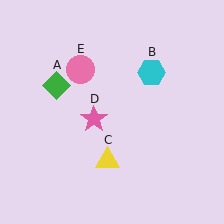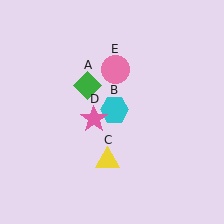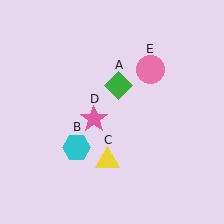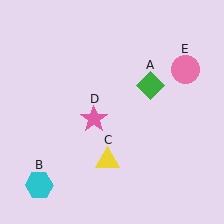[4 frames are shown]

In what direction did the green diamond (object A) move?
The green diamond (object A) moved right.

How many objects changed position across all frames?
3 objects changed position: green diamond (object A), cyan hexagon (object B), pink circle (object E).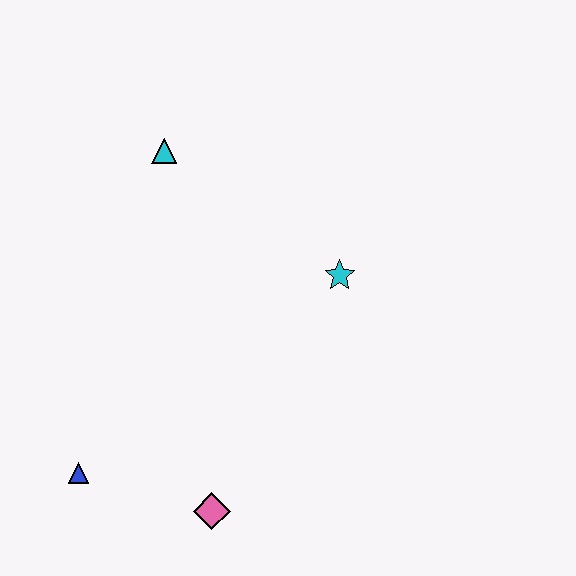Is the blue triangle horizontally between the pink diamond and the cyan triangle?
No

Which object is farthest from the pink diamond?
The cyan triangle is farthest from the pink diamond.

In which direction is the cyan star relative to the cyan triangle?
The cyan star is to the right of the cyan triangle.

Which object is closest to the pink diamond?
The blue triangle is closest to the pink diamond.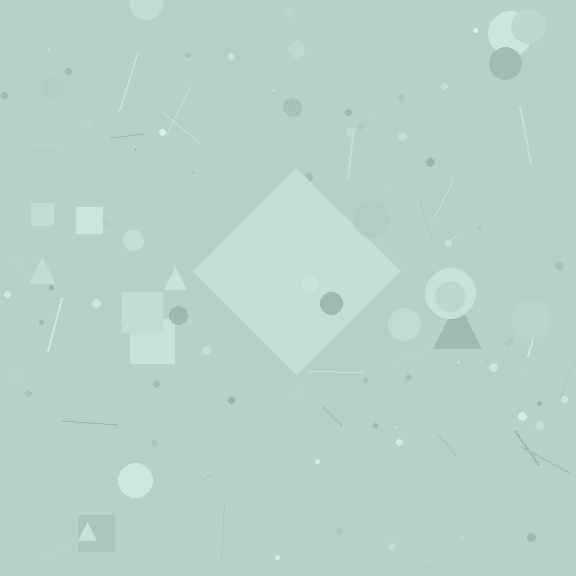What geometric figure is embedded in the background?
A diamond is embedded in the background.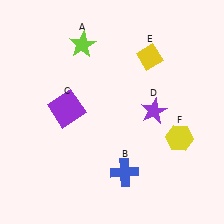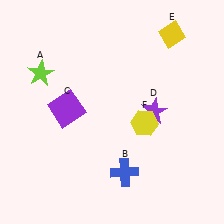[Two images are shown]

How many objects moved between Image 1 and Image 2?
3 objects moved between the two images.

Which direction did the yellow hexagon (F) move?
The yellow hexagon (F) moved left.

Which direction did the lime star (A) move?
The lime star (A) moved left.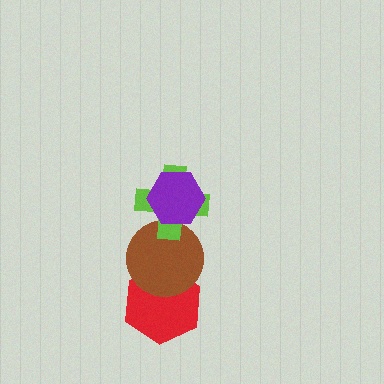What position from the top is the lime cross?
The lime cross is 2nd from the top.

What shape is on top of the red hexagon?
The brown circle is on top of the red hexagon.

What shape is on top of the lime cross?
The purple hexagon is on top of the lime cross.